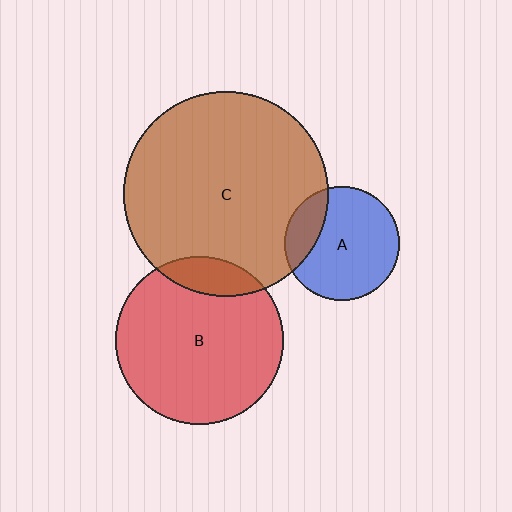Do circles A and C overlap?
Yes.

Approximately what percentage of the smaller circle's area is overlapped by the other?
Approximately 20%.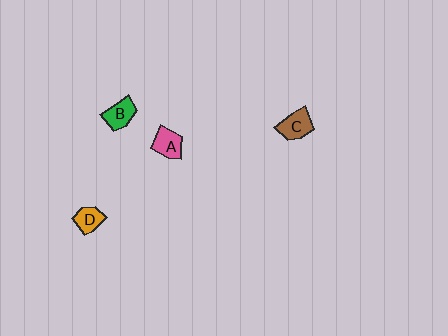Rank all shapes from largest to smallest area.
From largest to smallest: C (brown), B (green), A (pink), D (orange).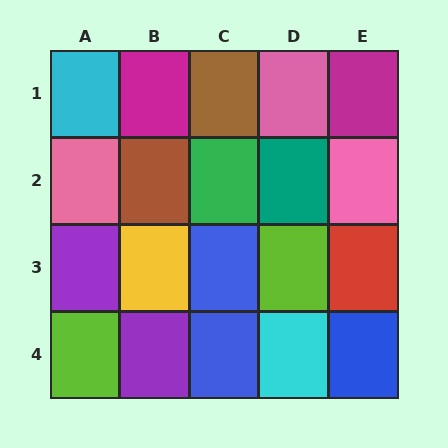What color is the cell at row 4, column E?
Blue.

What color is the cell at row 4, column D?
Cyan.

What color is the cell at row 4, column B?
Purple.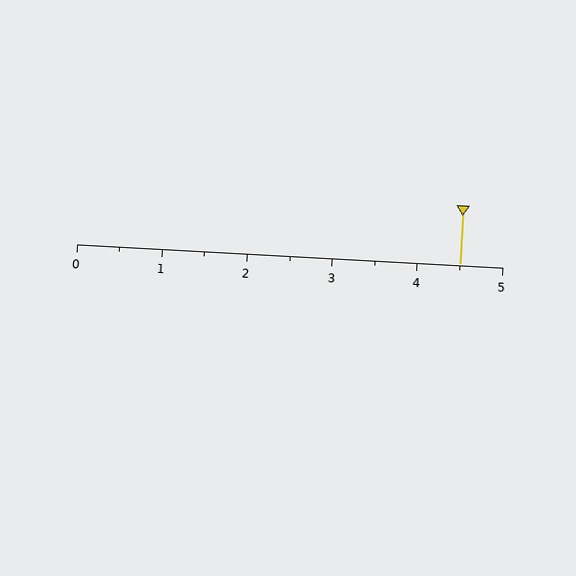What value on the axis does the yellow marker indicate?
The marker indicates approximately 4.5.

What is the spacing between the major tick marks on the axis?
The major ticks are spaced 1 apart.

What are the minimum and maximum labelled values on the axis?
The axis runs from 0 to 5.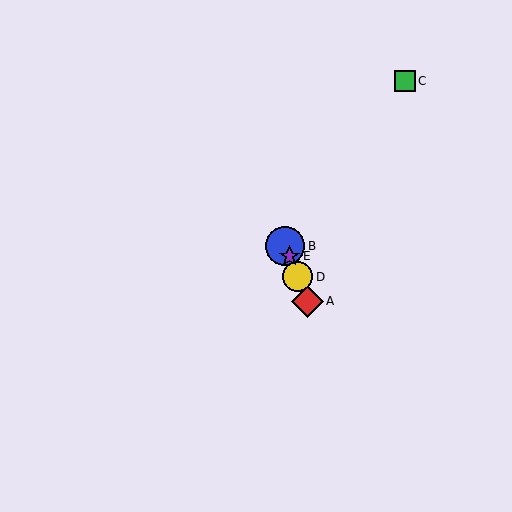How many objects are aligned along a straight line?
4 objects (A, B, D, E) are aligned along a straight line.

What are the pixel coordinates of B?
Object B is at (285, 246).